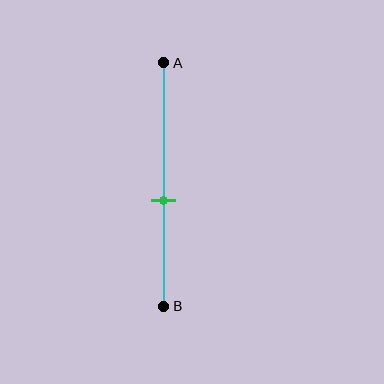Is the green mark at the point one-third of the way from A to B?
No, the mark is at about 55% from A, not at the 33% one-third point.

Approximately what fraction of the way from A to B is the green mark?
The green mark is approximately 55% of the way from A to B.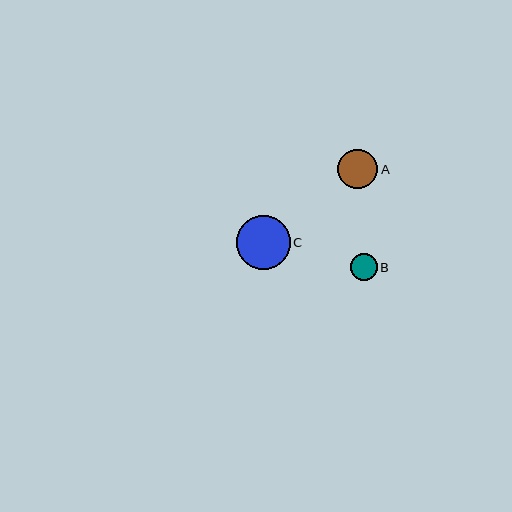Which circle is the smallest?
Circle B is the smallest with a size of approximately 26 pixels.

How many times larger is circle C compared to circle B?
Circle C is approximately 2.0 times the size of circle B.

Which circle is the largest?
Circle C is the largest with a size of approximately 54 pixels.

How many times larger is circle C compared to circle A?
Circle C is approximately 1.4 times the size of circle A.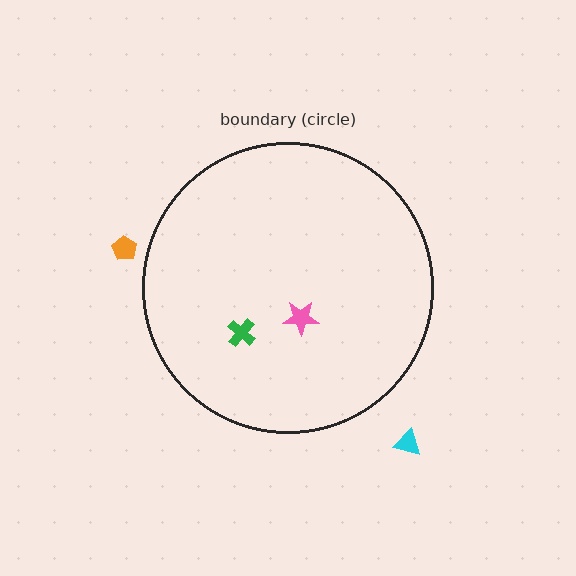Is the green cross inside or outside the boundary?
Inside.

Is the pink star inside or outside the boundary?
Inside.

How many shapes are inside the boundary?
2 inside, 2 outside.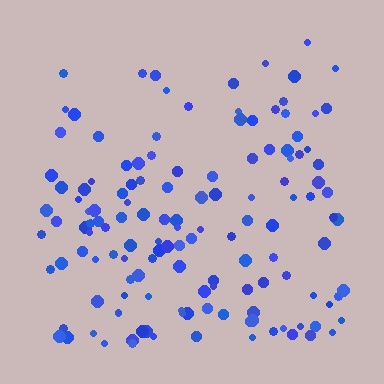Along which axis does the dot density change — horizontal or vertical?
Vertical.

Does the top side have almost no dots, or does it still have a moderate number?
Still a moderate number, just noticeably fewer than the bottom.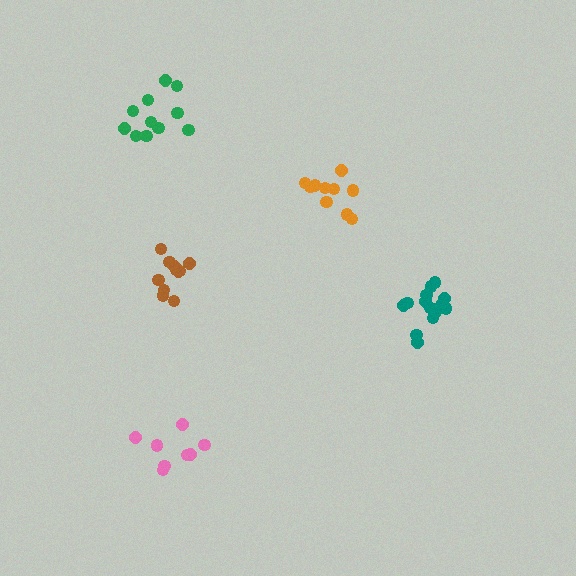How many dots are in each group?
Group 1: 10 dots, Group 2: 11 dots, Group 3: 8 dots, Group 4: 14 dots, Group 5: 11 dots (54 total).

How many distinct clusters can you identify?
There are 5 distinct clusters.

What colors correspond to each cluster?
The clusters are colored: orange, brown, pink, teal, green.